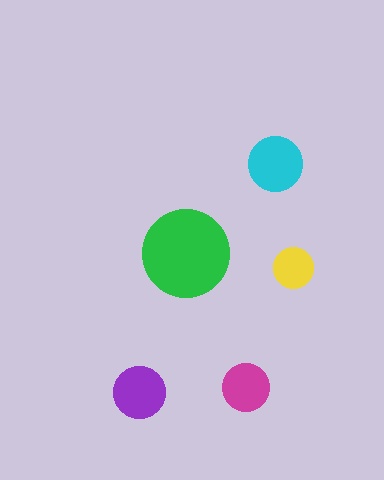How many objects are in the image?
There are 5 objects in the image.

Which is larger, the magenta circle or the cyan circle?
The cyan one.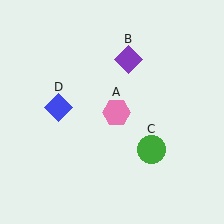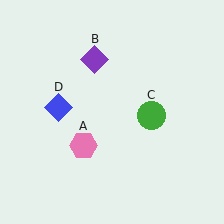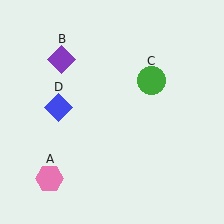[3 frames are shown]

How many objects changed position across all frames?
3 objects changed position: pink hexagon (object A), purple diamond (object B), green circle (object C).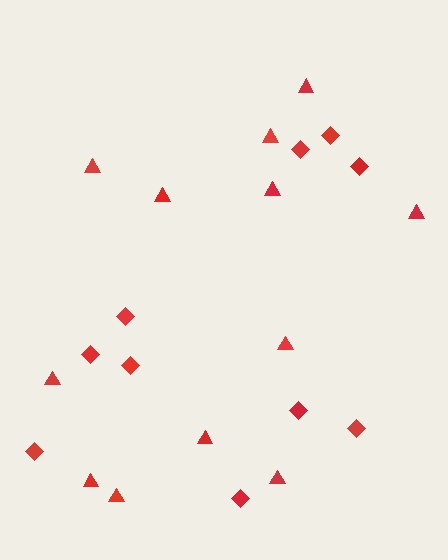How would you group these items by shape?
There are 2 groups: one group of triangles (12) and one group of diamonds (10).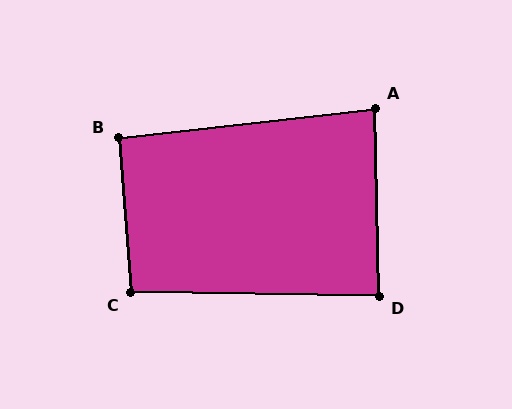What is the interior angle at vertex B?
Approximately 92 degrees (approximately right).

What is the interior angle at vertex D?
Approximately 88 degrees (approximately right).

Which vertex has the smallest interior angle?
A, at approximately 85 degrees.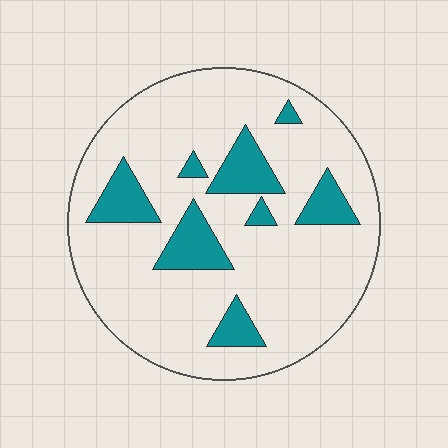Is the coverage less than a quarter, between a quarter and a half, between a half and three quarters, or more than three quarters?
Less than a quarter.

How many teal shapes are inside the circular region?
8.